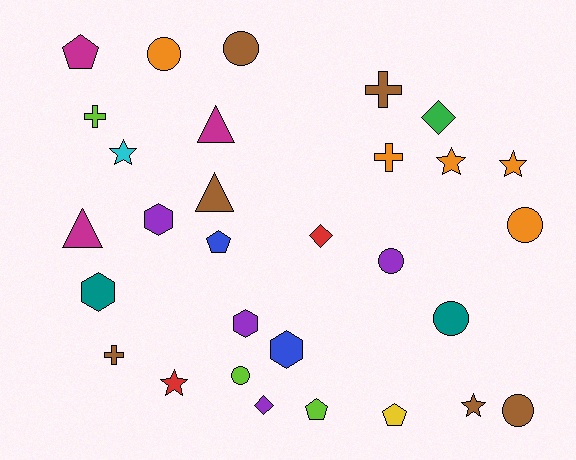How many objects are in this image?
There are 30 objects.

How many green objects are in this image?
There is 1 green object.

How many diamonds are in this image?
There are 3 diamonds.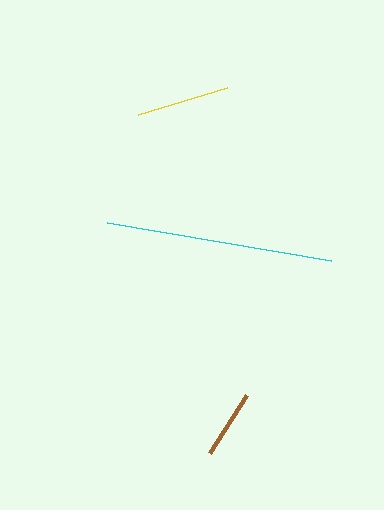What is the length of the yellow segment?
The yellow segment is approximately 93 pixels long.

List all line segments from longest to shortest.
From longest to shortest: cyan, yellow, brown.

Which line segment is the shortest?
The brown line is the shortest at approximately 69 pixels.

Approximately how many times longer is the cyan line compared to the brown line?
The cyan line is approximately 3.3 times the length of the brown line.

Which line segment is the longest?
The cyan line is the longest at approximately 227 pixels.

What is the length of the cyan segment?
The cyan segment is approximately 227 pixels long.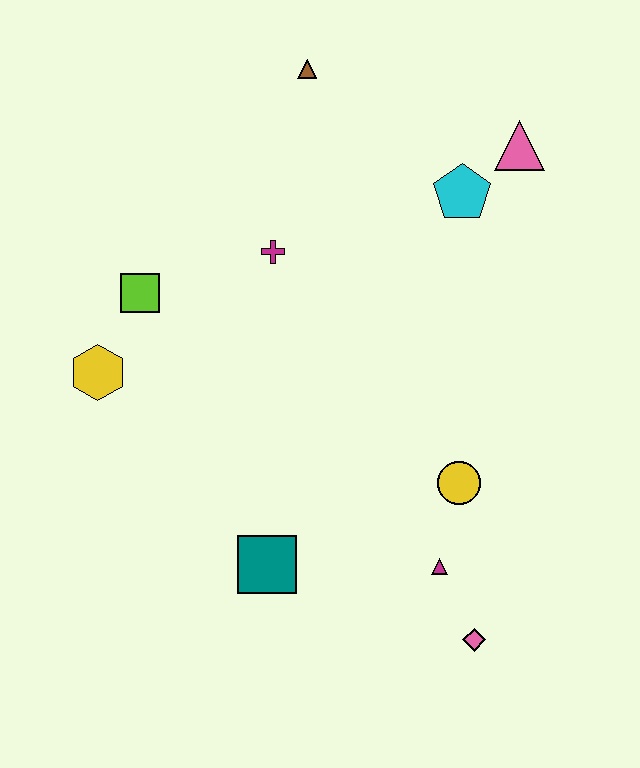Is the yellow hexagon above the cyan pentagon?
No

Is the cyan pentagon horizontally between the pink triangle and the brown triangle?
Yes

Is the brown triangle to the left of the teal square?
No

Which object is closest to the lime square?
The yellow hexagon is closest to the lime square.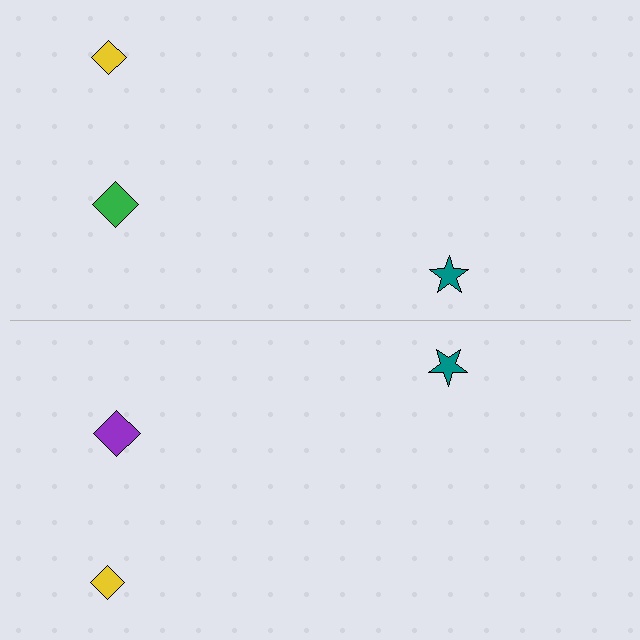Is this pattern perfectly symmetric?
No, the pattern is not perfectly symmetric. The purple diamond on the bottom side breaks the symmetry — its mirror counterpart is green.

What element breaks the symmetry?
The purple diamond on the bottom side breaks the symmetry — its mirror counterpart is green.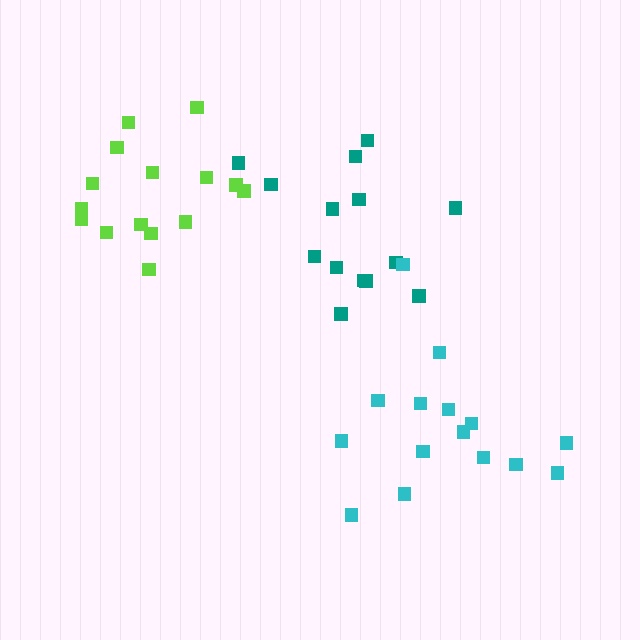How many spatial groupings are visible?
There are 3 spatial groupings.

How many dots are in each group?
Group 1: 14 dots, Group 2: 15 dots, Group 3: 15 dots (44 total).